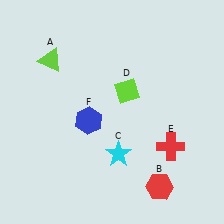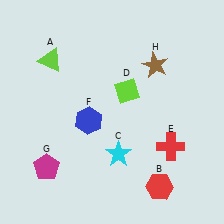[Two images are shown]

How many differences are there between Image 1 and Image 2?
There are 2 differences between the two images.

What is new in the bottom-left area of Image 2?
A magenta pentagon (G) was added in the bottom-left area of Image 2.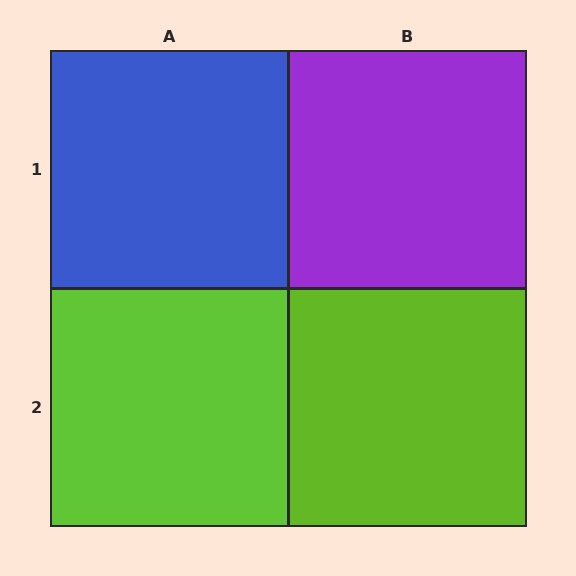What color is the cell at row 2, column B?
Lime.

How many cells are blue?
1 cell is blue.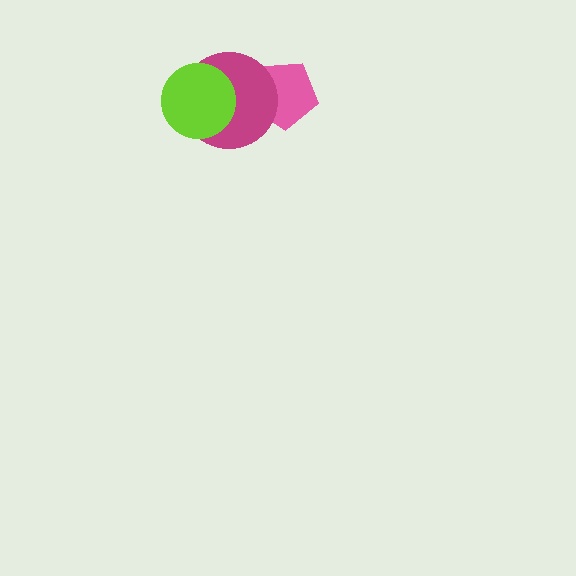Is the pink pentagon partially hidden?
Yes, it is partially covered by another shape.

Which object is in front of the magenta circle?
The lime circle is in front of the magenta circle.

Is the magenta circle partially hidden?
Yes, it is partially covered by another shape.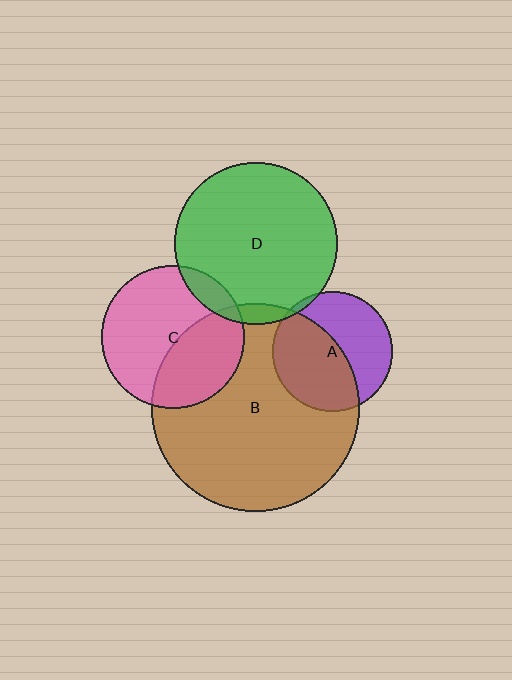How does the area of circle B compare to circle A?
Approximately 3.0 times.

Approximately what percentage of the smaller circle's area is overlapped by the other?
Approximately 5%.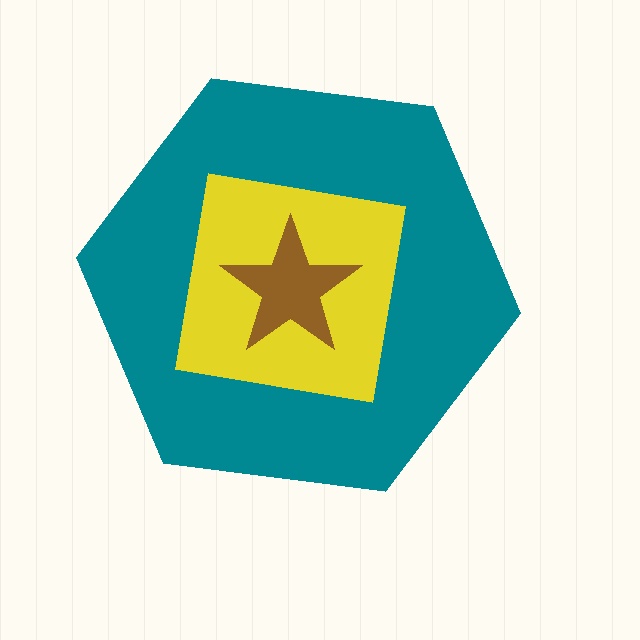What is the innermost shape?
The brown star.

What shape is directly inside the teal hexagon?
The yellow square.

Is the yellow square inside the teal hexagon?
Yes.